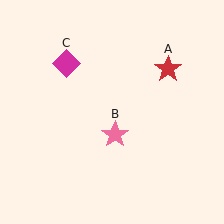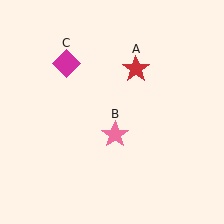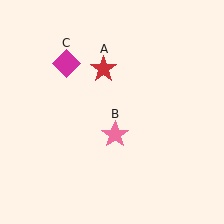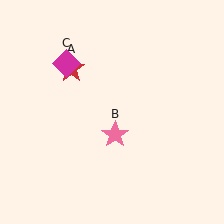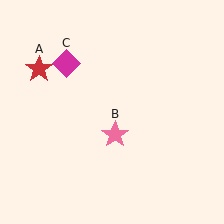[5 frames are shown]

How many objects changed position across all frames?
1 object changed position: red star (object A).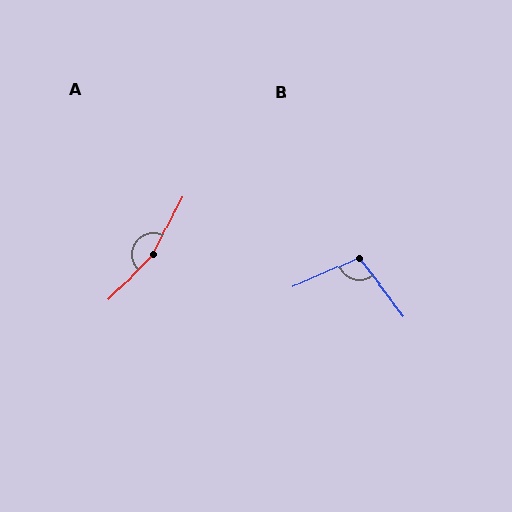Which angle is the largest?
A, at approximately 162 degrees.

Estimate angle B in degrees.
Approximately 104 degrees.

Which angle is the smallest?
B, at approximately 104 degrees.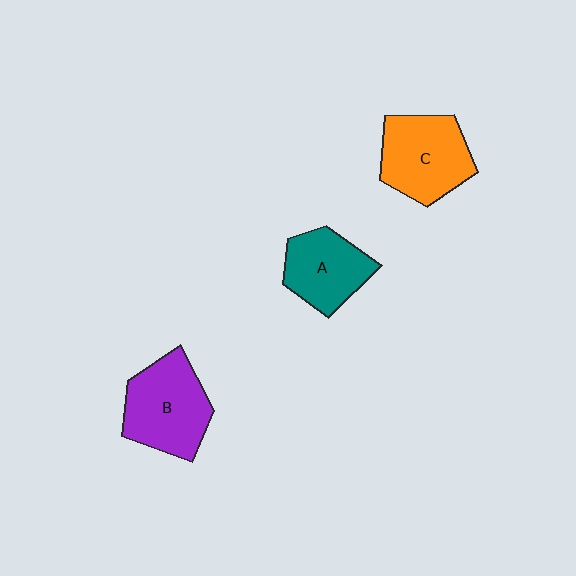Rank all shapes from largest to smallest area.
From largest to smallest: B (purple), C (orange), A (teal).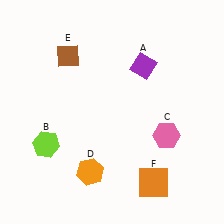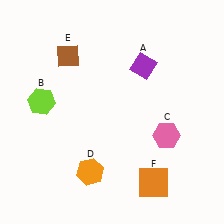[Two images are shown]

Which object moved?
The lime hexagon (B) moved up.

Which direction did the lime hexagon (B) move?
The lime hexagon (B) moved up.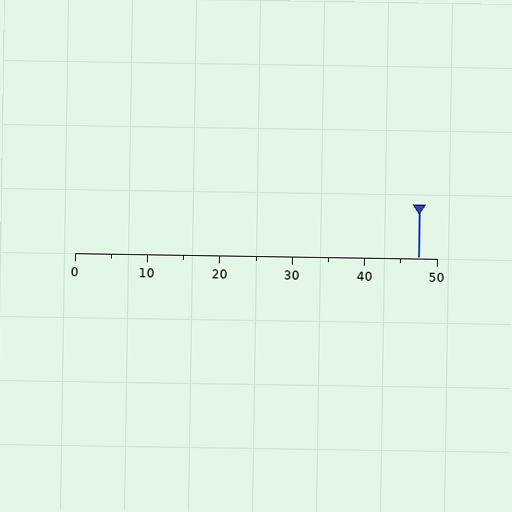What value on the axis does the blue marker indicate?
The marker indicates approximately 47.5.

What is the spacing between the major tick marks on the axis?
The major ticks are spaced 10 apart.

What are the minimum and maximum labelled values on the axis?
The axis runs from 0 to 50.